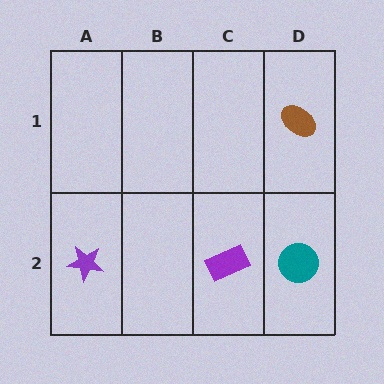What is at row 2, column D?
A teal circle.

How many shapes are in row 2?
3 shapes.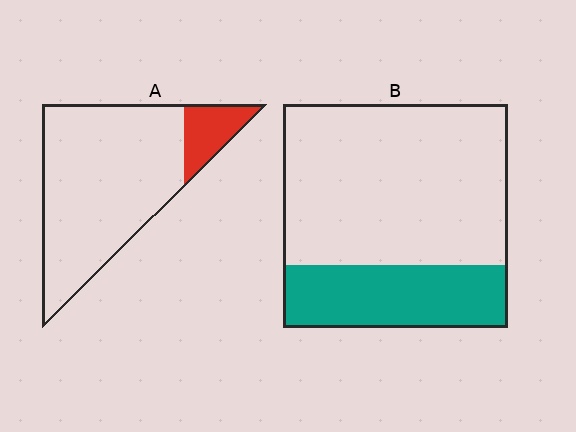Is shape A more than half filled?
No.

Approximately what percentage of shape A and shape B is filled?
A is approximately 15% and B is approximately 30%.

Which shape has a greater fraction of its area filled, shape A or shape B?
Shape B.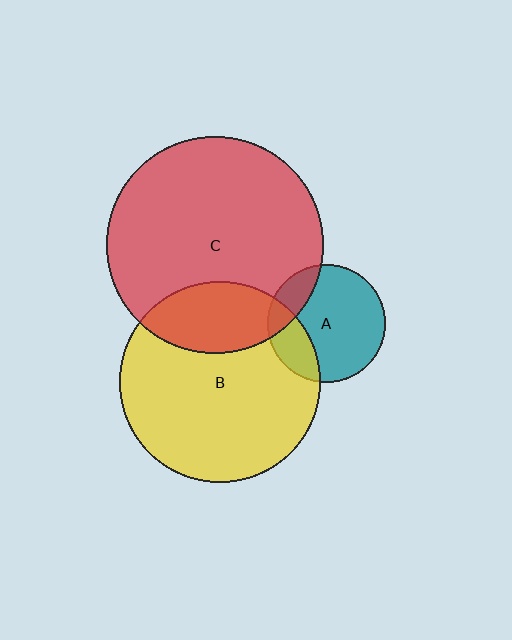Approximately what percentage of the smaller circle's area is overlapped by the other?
Approximately 20%.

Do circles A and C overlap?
Yes.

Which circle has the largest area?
Circle C (red).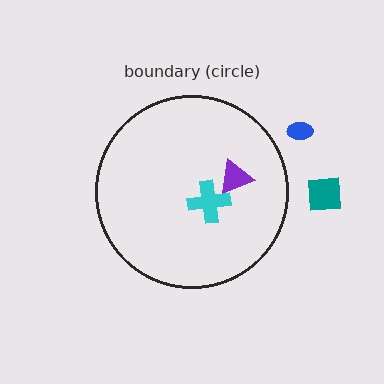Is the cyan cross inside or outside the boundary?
Inside.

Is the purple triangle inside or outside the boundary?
Inside.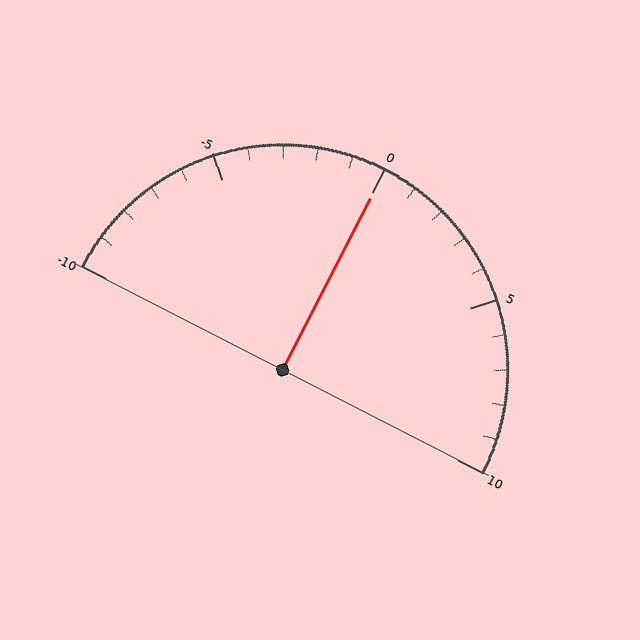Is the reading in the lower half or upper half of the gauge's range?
The reading is in the upper half of the range (-10 to 10).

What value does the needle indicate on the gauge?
The needle indicates approximately 0.